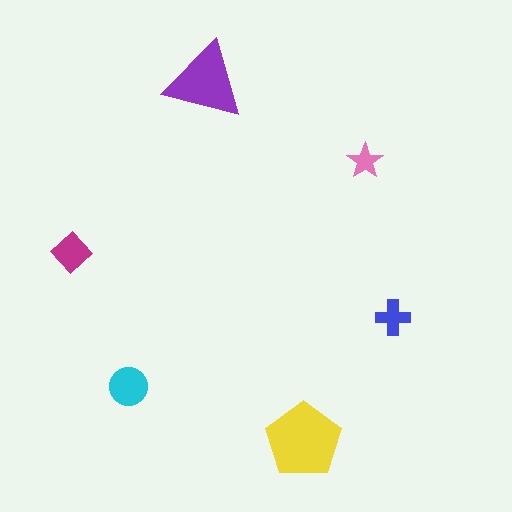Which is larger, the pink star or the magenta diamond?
The magenta diamond.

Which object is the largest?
The yellow pentagon.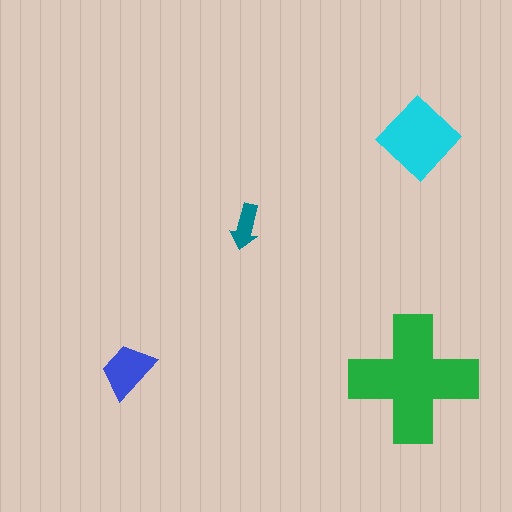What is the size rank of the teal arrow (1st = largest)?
4th.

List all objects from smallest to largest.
The teal arrow, the blue trapezoid, the cyan diamond, the green cross.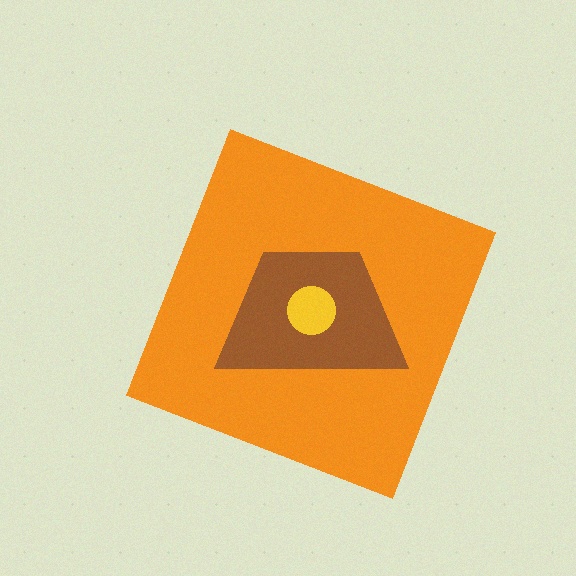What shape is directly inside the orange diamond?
The brown trapezoid.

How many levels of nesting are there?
3.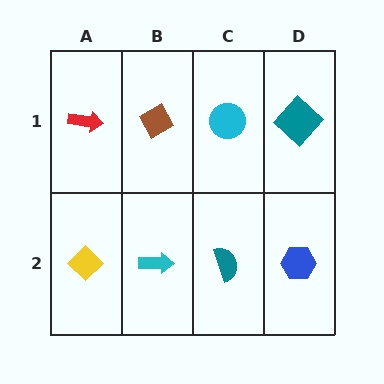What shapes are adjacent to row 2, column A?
A red arrow (row 1, column A), a cyan arrow (row 2, column B).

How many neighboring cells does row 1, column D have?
2.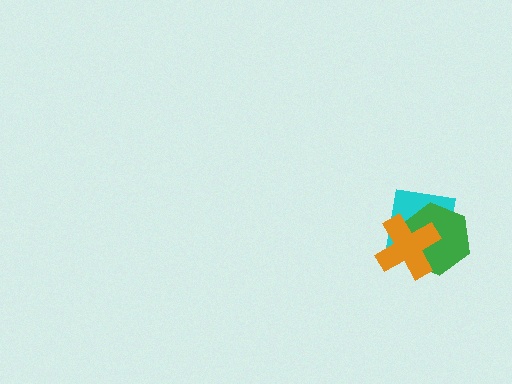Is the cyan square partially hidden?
Yes, it is partially covered by another shape.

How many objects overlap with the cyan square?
2 objects overlap with the cyan square.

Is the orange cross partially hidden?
No, no other shape covers it.